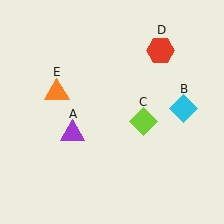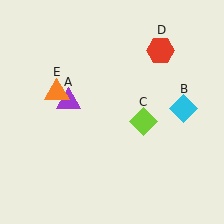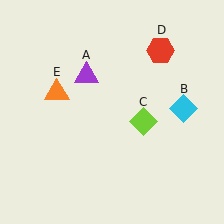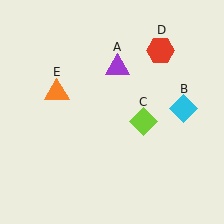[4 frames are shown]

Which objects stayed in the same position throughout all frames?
Cyan diamond (object B) and lime diamond (object C) and red hexagon (object D) and orange triangle (object E) remained stationary.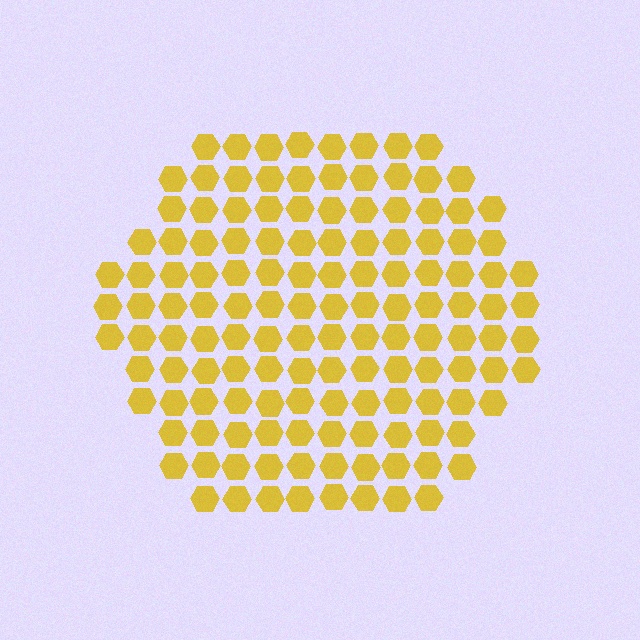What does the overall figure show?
The overall figure shows a hexagon.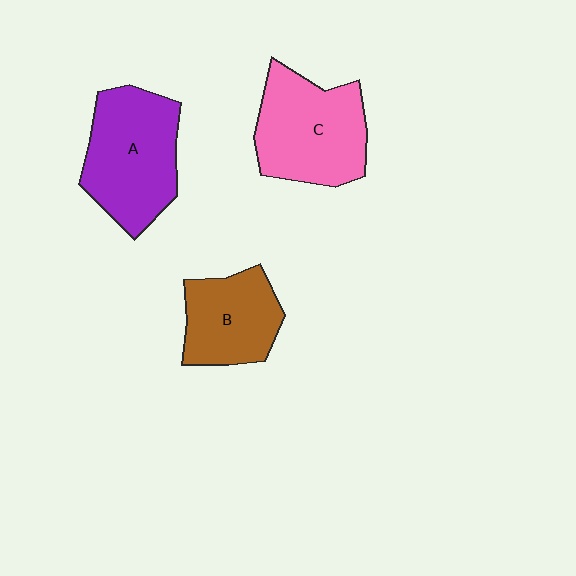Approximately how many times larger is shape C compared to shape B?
Approximately 1.4 times.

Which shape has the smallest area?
Shape B (brown).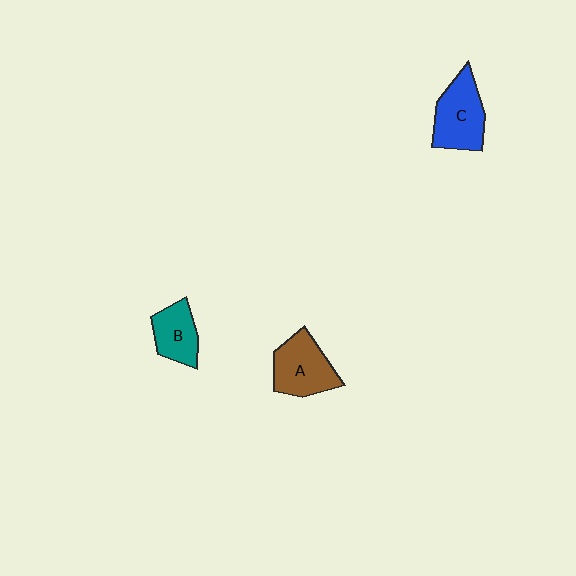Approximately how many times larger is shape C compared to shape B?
Approximately 1.4 times.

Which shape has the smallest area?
Shape B (teal).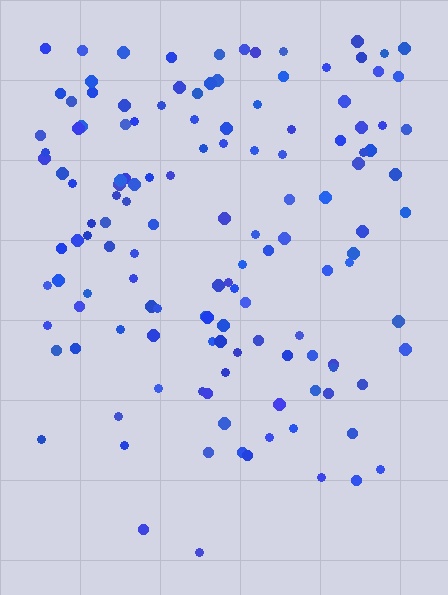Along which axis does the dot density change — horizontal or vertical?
Vertical.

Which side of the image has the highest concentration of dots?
The top.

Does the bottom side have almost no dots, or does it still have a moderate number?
Still a moderate number, just noticeably fewer than the top.